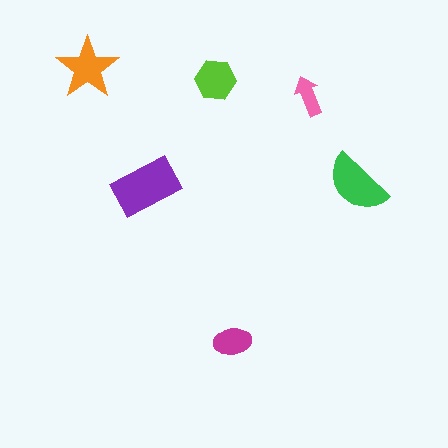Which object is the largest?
The purple rectangle.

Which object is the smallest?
The pink arrow.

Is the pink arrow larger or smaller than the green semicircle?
Smaller.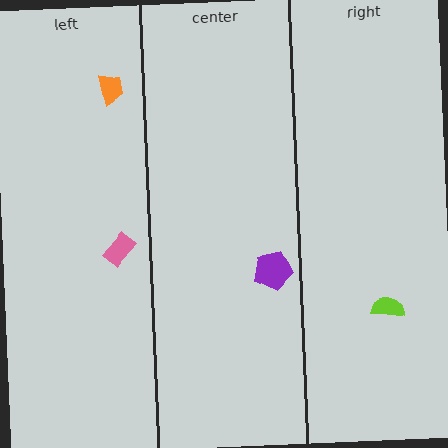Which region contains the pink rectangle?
The left region.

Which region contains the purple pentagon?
The center region.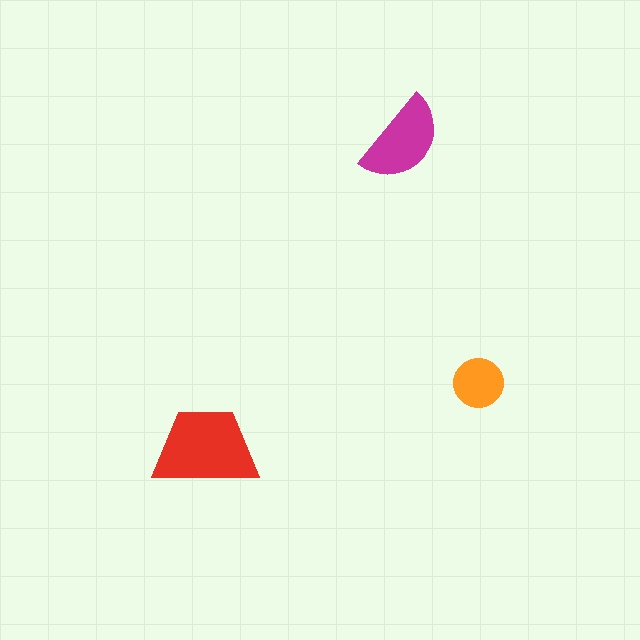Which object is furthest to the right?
The orange circle is rightmost.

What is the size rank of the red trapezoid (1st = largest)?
1st.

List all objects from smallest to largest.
The orange circle, the magenta semicircle, the red trapezoid.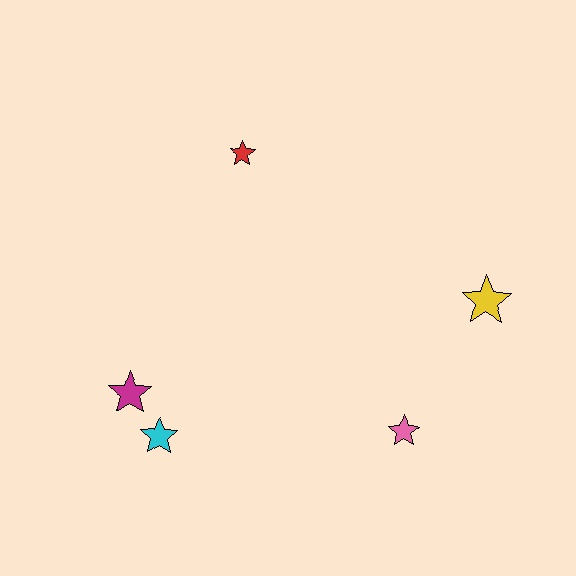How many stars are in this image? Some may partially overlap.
There are 5 stars.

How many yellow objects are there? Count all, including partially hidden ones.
There is 1 yellow object.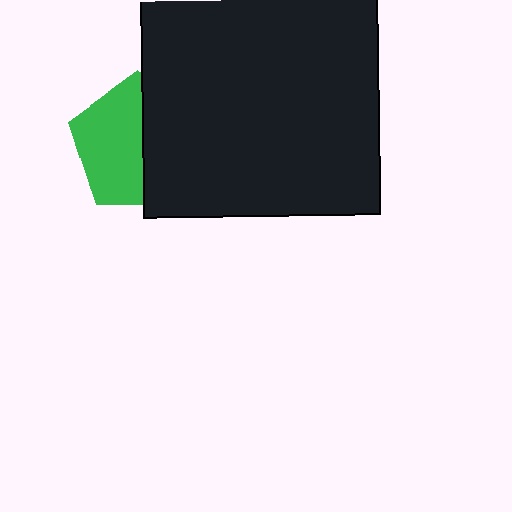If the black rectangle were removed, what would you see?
You would see the complete green pentagon.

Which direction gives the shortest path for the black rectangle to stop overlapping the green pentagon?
Moving right gives the shortest separation.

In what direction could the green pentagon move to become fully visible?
The green pentagon could move left. That would shift it out from behind the black rectangle entirely.